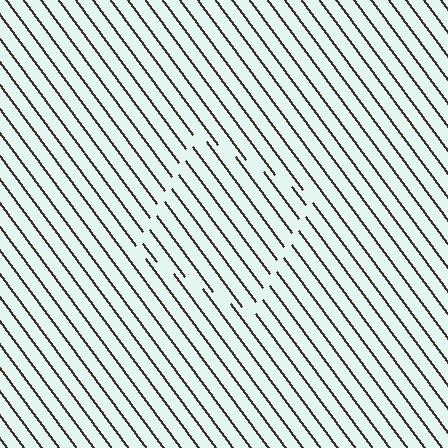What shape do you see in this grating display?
An illusory square. The interior of the shape contains the same grating, shifted by half a period — the contour is defined by the phase discontinuity where line-ends from the inner and outer gratings abut.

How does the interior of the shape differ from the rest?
The interior of the shape contains the same grating, shifted by half a period — the contour is defined by the phase discontinuity where line-ends from the inner and outer gratings abut.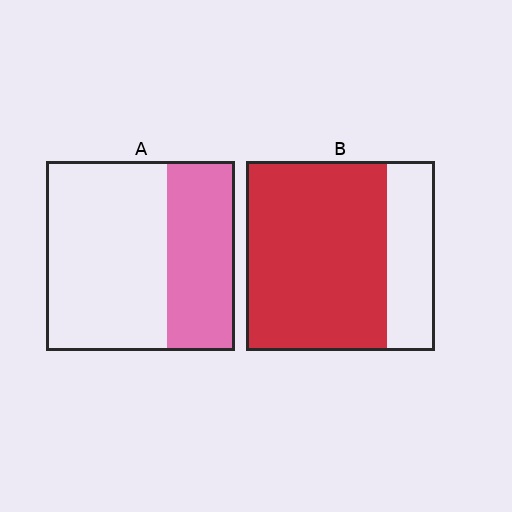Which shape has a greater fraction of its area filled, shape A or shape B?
Shape B.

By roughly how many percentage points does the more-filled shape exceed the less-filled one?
By roughly 40 percentage points (B over A).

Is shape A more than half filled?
No.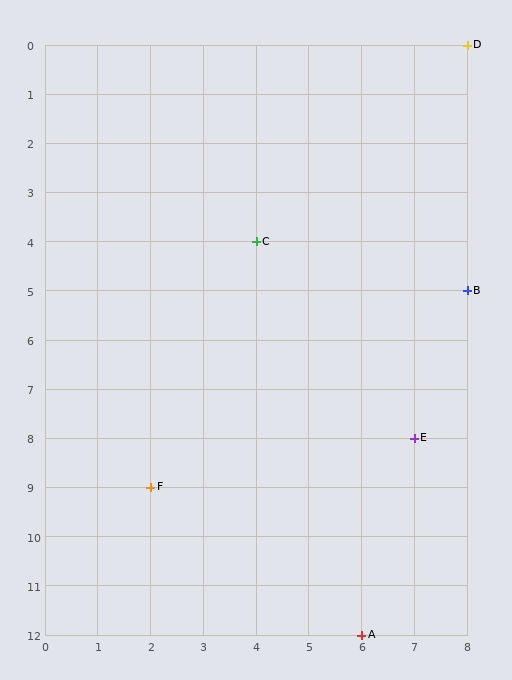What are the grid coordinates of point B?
Point B is at grid coordinates (8, 5).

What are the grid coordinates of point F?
Point F is at grid coordinates (2, 9).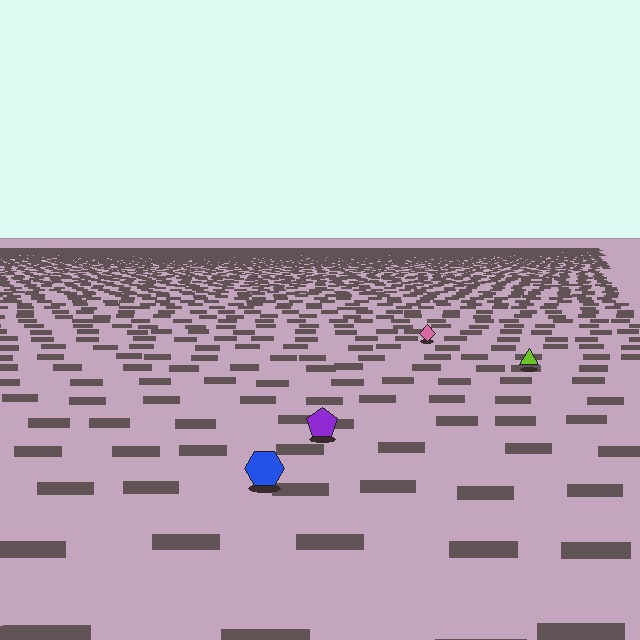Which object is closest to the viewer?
The blue hexagon is closest. The texture marks near it are larger and more spread out.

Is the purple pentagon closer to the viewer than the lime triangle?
Yes. The purple pentagon is closer — you can tell from the texture gradient: the ground texture is coarser near it.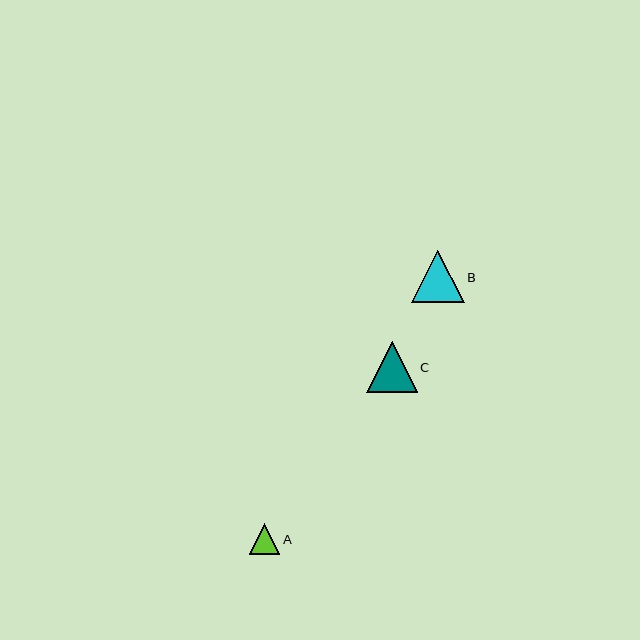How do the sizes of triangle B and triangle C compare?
Triangle B and triangle C are approximately the same size.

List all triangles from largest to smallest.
From largest to smallest: B, C, A.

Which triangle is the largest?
Triangle B is the largest with a size of approximately 52 pixels.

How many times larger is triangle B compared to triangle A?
Triangle B is approximately 1.7 times the size of triangle A.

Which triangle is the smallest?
Triangle A is the smallest with a size of approximately 31 pixels.